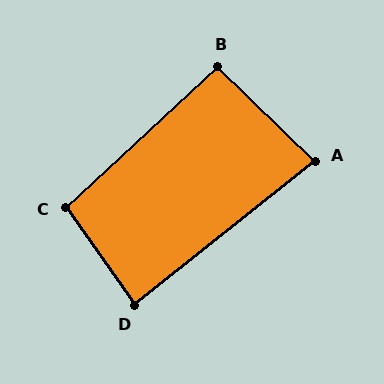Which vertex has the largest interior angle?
C, at approximately 98 degrees.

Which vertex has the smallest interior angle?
A, at approximately 82 degrees.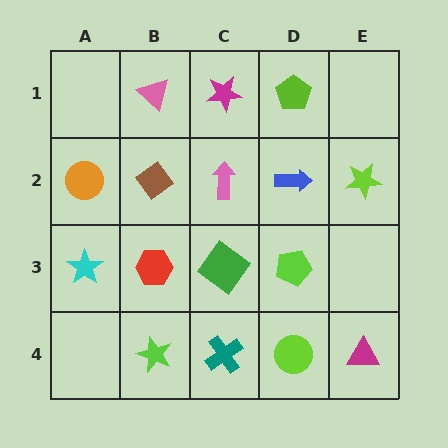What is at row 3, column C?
A green diamond.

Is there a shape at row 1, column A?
No, that cell is empty.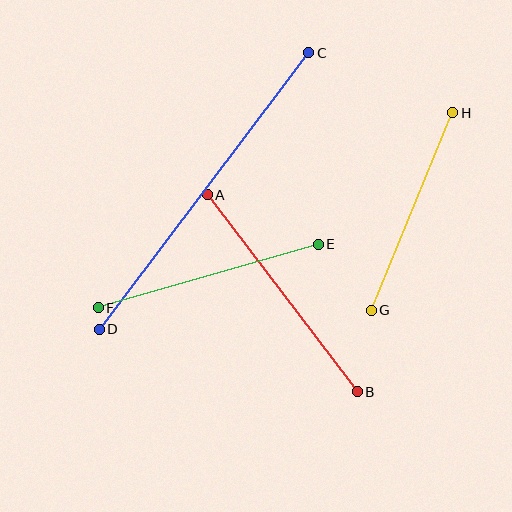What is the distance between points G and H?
The distance is approximately 213 pixels.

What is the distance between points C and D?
The distance is approximately 347 pixels.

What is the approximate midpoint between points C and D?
The midpoint is at approximately (204, 191) pixels.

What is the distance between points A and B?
The distance is approximately 248 pixels.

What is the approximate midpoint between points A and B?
The midpoint is at approximately (282, 293) pixels.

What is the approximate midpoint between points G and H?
The midpoint is at approximately (412, 211) pixels.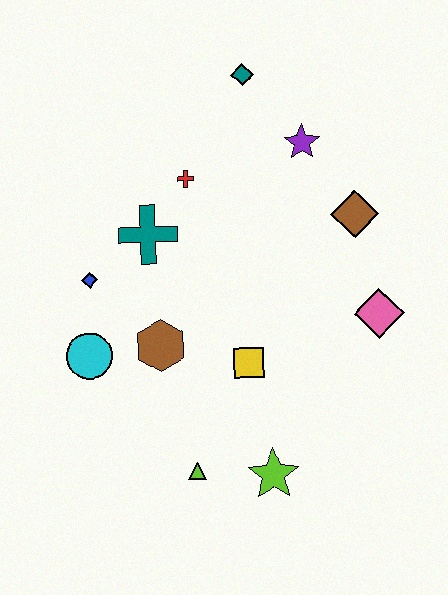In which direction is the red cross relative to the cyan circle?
The red cross is above the cyan circle.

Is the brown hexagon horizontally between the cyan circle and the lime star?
Yes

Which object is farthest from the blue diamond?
The pink diamond is farthest from the blue diamond.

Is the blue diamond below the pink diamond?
No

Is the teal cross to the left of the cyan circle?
No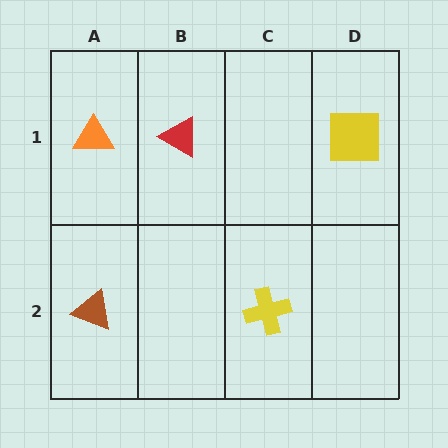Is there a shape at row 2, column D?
No, that cell is empty.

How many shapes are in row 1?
3 shapes.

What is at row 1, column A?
An orange triangle.